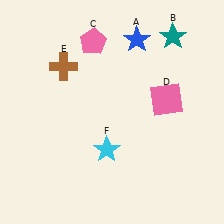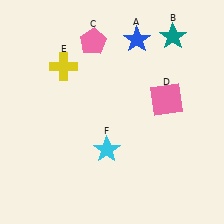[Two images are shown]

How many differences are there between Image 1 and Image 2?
There is 1 difference between the two images.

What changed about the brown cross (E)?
In Image 1, E is brown. In Image 2, it changed to yellow.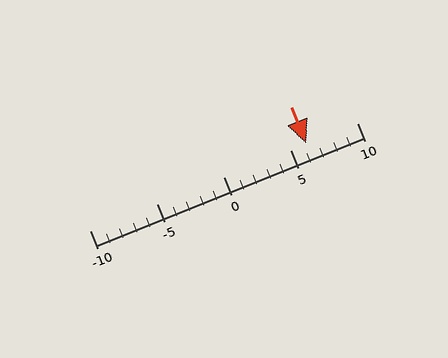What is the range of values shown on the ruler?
The ruler shows values from -10 to 10.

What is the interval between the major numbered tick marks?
The major tick marks are spaced 5 units apart.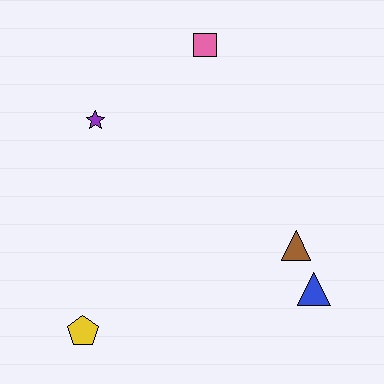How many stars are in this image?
There is 1 star.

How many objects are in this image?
There are 5 objects.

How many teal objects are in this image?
There are no teal objects.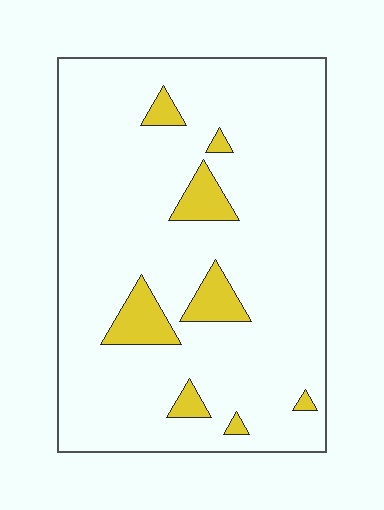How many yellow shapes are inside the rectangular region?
8.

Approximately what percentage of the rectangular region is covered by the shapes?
Approximately 10%.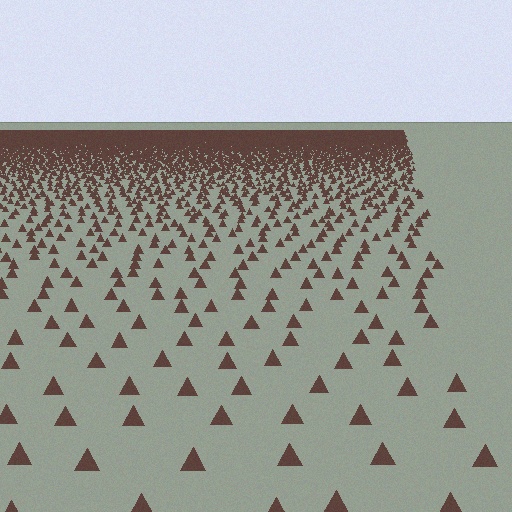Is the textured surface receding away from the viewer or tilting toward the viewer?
The surface is receding away from the viewer. Texture elements get smaller and denser toward the top.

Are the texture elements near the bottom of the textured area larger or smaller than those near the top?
Larger. Near the bottom, elements are closer to the viewer and appear at a bigger on-screen size.